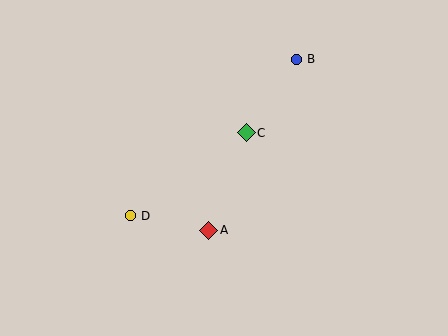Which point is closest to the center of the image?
Point C at (246, 133) is closest to the center.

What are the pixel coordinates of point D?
Point D is at (130, 216).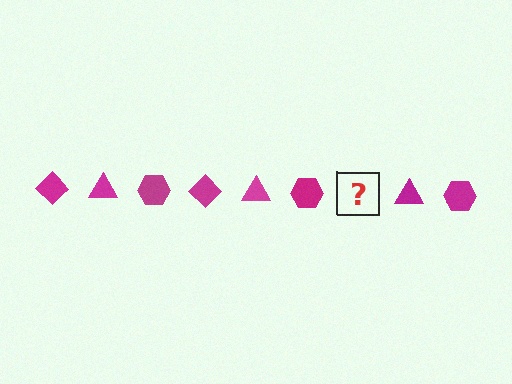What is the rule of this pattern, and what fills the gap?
The rule is that the pattern cycles through diamond, triangle, hexagon shapes in magenta. The gap should be filled with a magenta diamond.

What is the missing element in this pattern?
The missing element is a magenta diamond.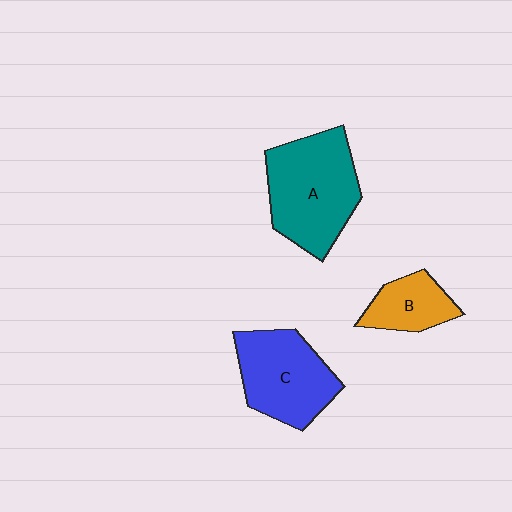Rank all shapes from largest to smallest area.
From largest to smallest: A (teal), C (blue), B (orange).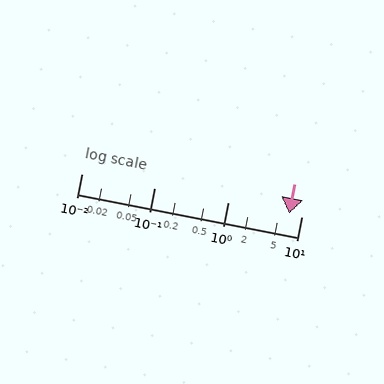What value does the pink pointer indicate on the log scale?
The pointer indicates approximately 6.9.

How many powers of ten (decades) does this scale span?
The scale spans 3 decades, from 0.01 to 10.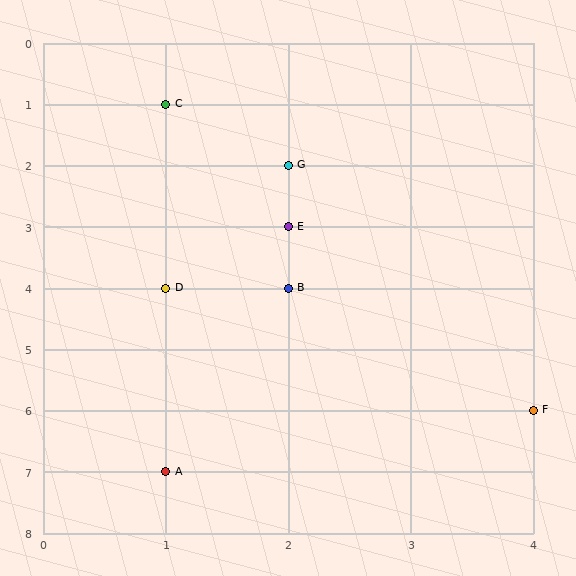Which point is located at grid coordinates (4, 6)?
Point F is at (4, 6).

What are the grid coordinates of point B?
Point B is at grid coordinates (2, 4).